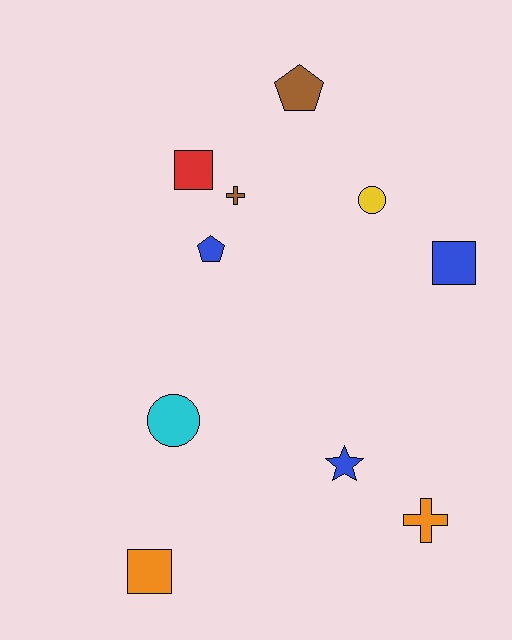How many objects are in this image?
There are 10 objects.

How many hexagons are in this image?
There are no hexagons.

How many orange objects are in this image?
There are 2 orange objects.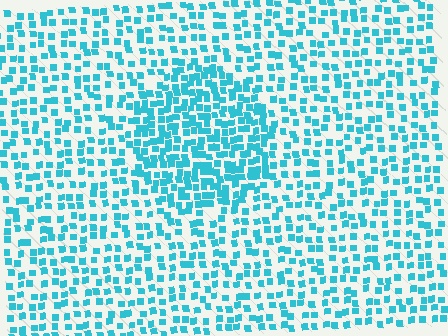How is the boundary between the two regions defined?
The boundary is defined by a change in element density (approximately 1.8x ratio). All elements are the same color, size, and shape.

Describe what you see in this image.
The image contains small cyan elements arranged at two different densities. A circle-shaped region is visible where the elements are more densely packed than the surrounding area.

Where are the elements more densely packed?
The elements are more densely packed inside the circle boundary.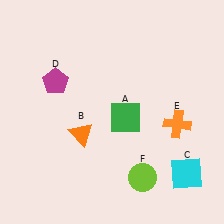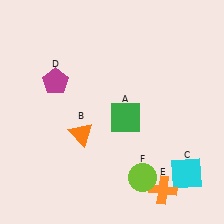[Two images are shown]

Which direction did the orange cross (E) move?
The orange cross (E) moved down.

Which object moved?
The orange cross (E) moved down.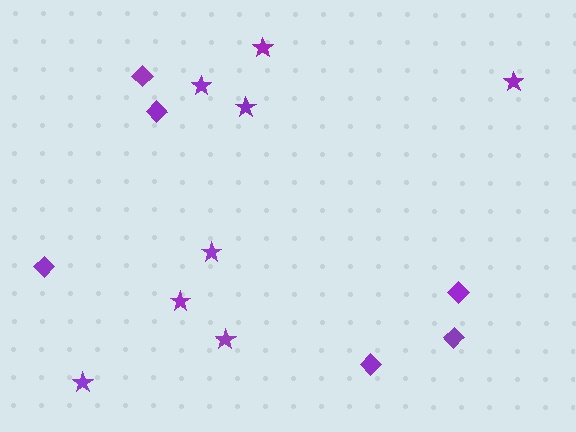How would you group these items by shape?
There are 2 groups: one group of diamonds (6) and one group of stars (8).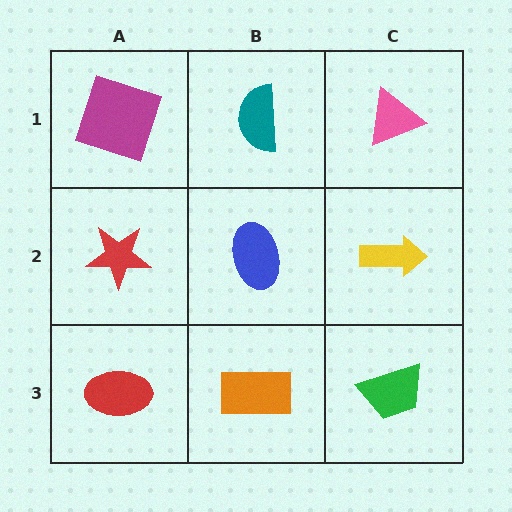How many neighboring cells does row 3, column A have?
2.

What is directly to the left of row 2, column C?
A blue ellipse.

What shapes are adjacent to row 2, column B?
A teal semicircle (row 1, column B), an orange rectangle (row 3, column B), a red star (row 2, column A), a yellow arrow (row 2, column C).